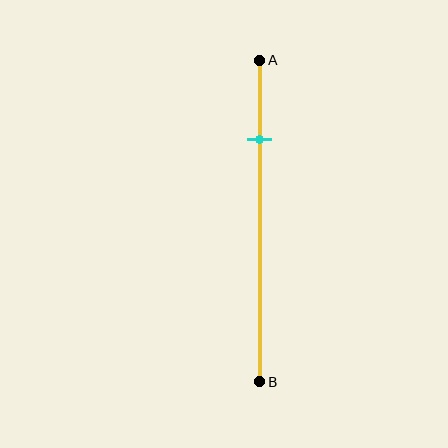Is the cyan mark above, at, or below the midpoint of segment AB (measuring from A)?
The cyan mark is above the midpoint of segment AB.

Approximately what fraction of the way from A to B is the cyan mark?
The cyan mark is approximately 25% of the way from A to B.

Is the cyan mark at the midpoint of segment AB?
No, the mark is at about 25% from A, not at the 50% midpoint.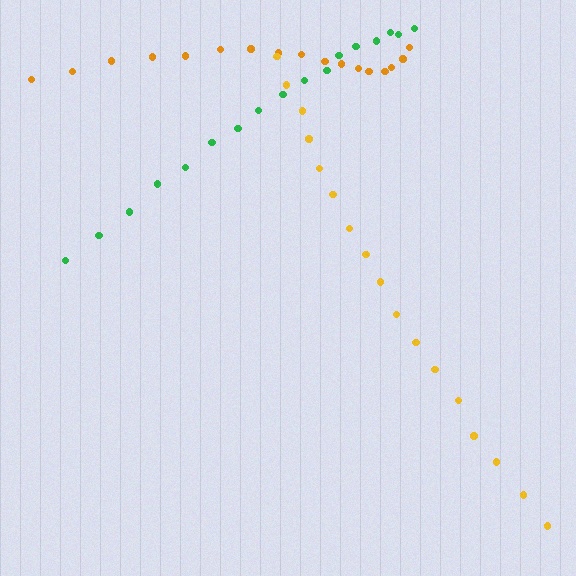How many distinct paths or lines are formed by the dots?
There are 3 distinct paths.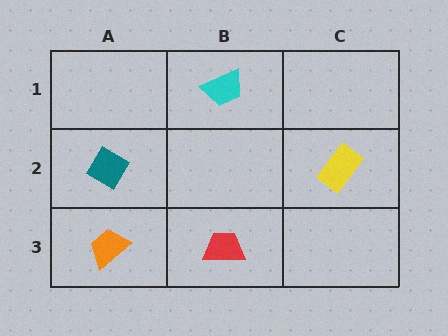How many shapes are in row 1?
1 shape.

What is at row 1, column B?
A cyan trapezoid.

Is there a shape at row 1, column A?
No, that cell is empty.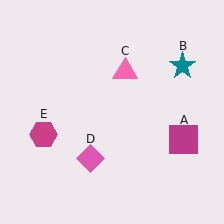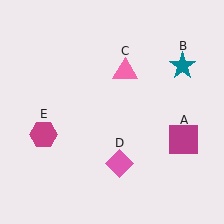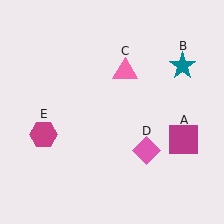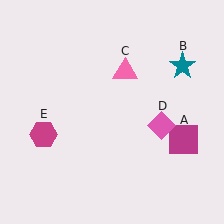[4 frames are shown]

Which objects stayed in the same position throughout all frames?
Magenta square (object A) and teal star (object B) and pink triangle (object C) and magenta hexagon (object E) remained stationary.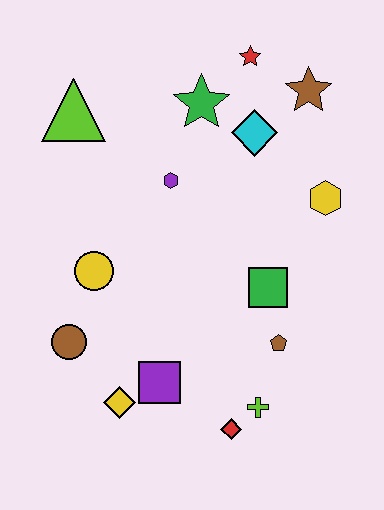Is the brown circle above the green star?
No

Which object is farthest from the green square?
The lime triangle is farthest from the green square.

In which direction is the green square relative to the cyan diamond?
The green square is below the cyan diamond.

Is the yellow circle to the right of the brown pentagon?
No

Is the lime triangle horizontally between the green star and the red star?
No